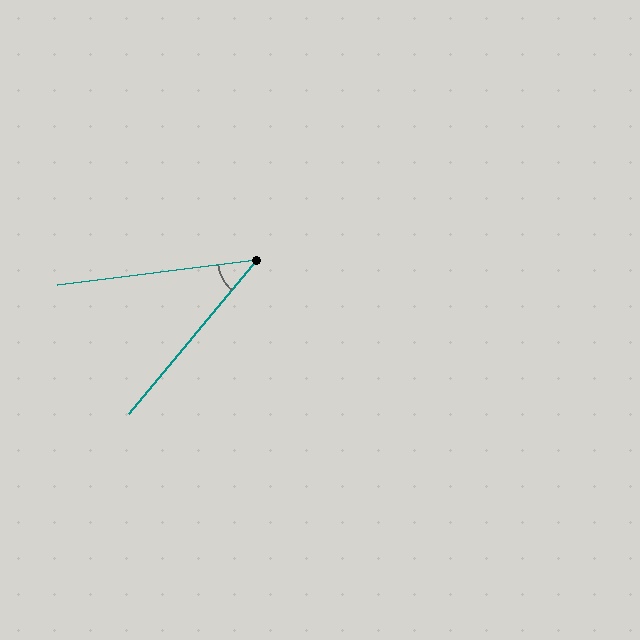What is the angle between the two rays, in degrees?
Approximately 43 degrees.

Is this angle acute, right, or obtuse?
It is acute.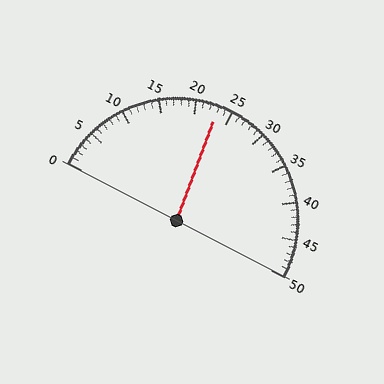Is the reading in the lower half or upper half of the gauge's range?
The reading is in the lower half of the range (0 to 50).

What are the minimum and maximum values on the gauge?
The gauge ranges from 0 to 50.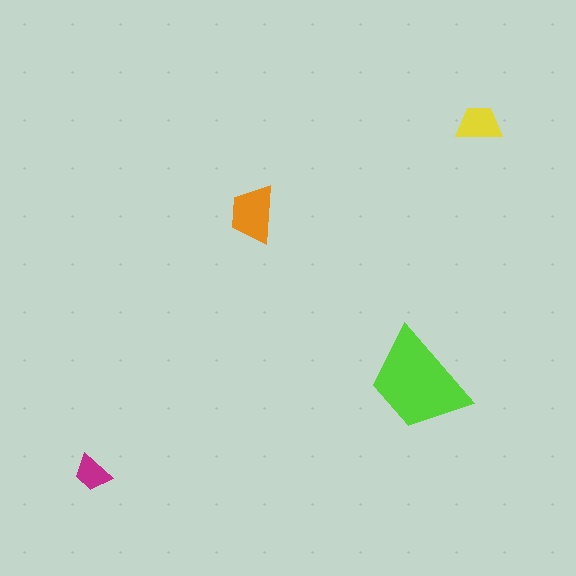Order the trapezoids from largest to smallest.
the lime one, the orange one, the yellow one, the magenta one.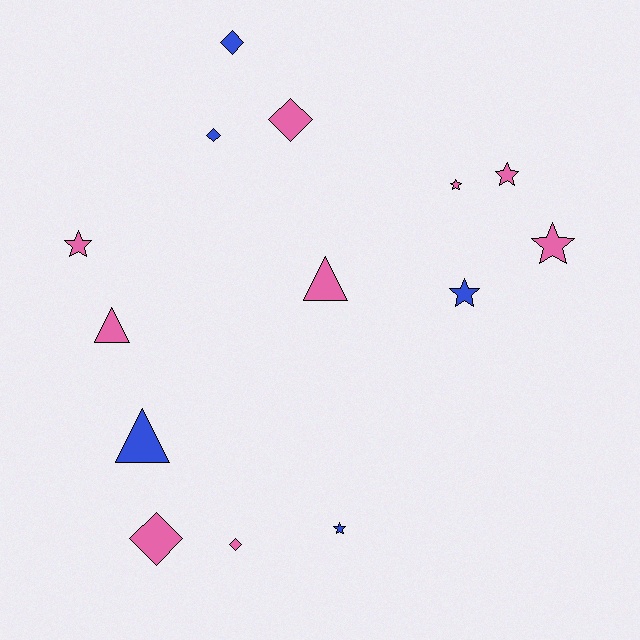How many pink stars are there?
There are 4 pink stars.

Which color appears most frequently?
Pink, with 9 objects.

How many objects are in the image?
There are 14 objects.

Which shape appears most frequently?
Star, with 6 objects.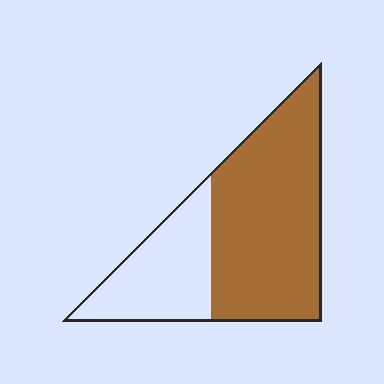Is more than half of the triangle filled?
Yes.